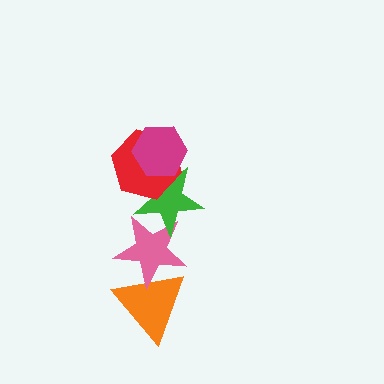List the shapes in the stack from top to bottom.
From top to bottom: the magenta hexagon, the red hexagon, the green star, the pink star, the orange triangle.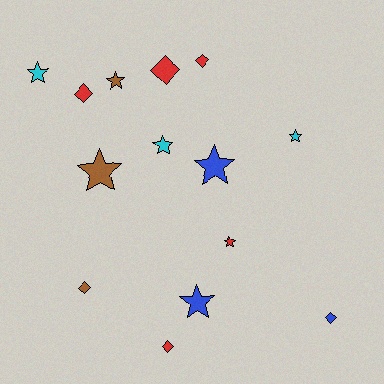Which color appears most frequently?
Red, with 5 objects.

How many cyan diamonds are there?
There are no cyan diamonds.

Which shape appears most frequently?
Star, with 8 objects.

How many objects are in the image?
There are 14 objects.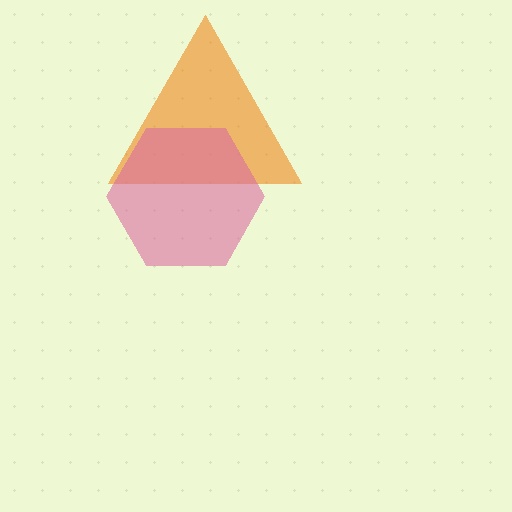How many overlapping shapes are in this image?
There are 2 overlapping shapes in the image.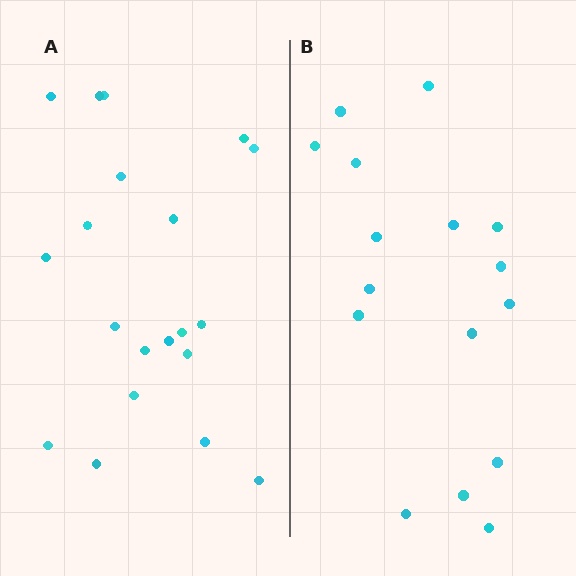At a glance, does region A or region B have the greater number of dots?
Region A (the left region) has more dots.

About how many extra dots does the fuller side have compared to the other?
Region A has about 4 more dots than region B.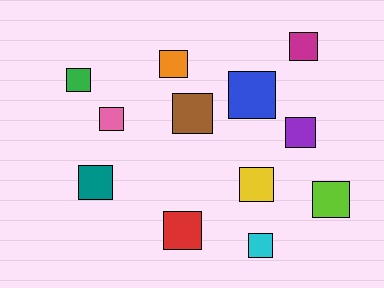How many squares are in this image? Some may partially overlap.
There are 12 squares.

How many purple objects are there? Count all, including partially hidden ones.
There is 1 purple object.